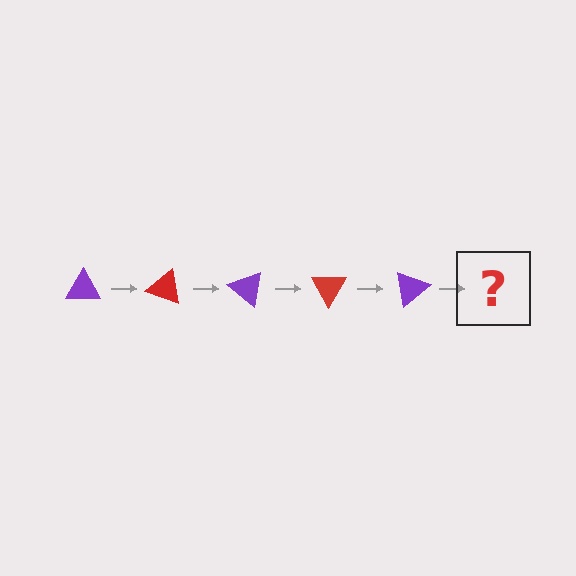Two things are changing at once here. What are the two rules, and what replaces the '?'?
The two rules are that it rotates 20 degrees each step and the color cycles through purple and red. The '?' should be a red triangle, rotated 100 degrees from the start.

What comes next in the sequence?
The next element should be a red triangle, rotated 100 degrees from the start.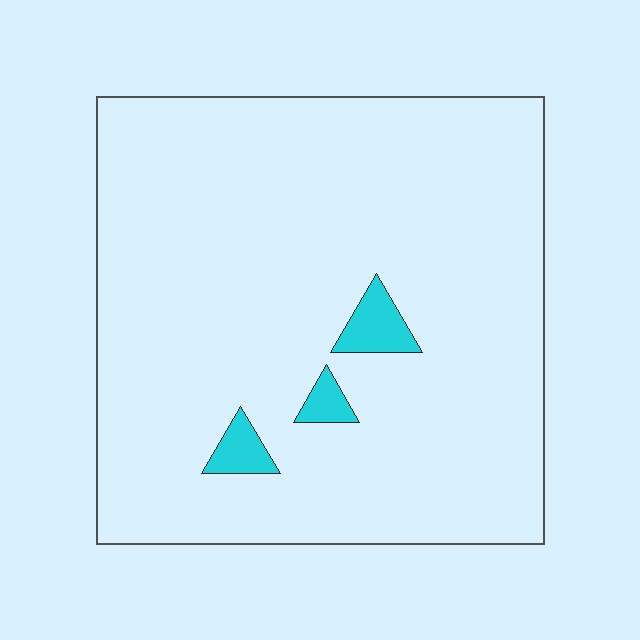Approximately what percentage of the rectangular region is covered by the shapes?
Approximately 5%.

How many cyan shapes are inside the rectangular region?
3.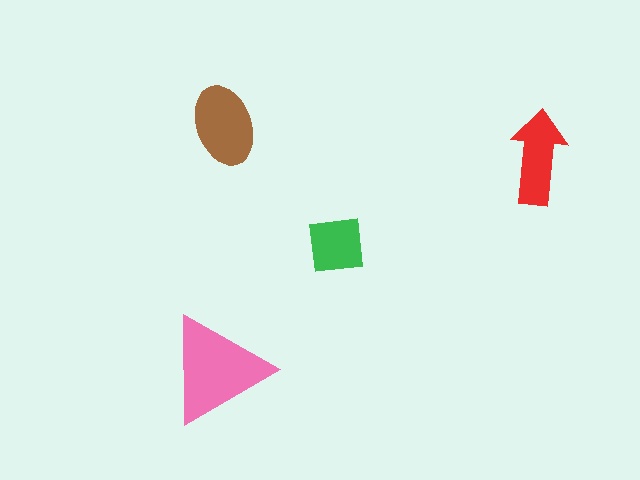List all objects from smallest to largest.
The green square, the red arrow, the brown ellipse, the pink triangle.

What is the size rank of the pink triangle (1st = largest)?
1st.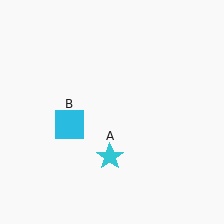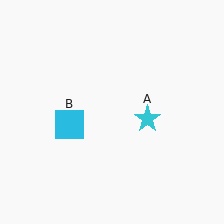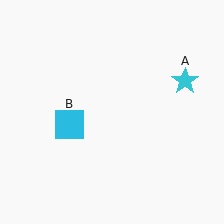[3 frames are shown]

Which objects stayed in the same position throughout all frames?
Cyan square (object B) remained stationary.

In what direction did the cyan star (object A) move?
The cyan star (object A) moved up and to the right.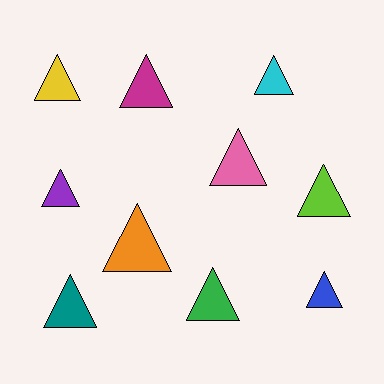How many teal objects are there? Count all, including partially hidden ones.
There is 1 teal object.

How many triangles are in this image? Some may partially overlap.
There are 10 triangles.